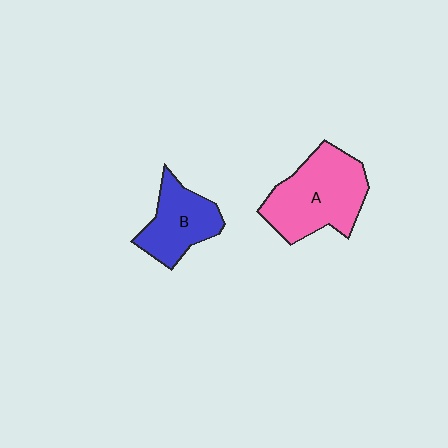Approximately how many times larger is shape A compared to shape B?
Approximately 1.5 times.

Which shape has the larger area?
Shape A (pink).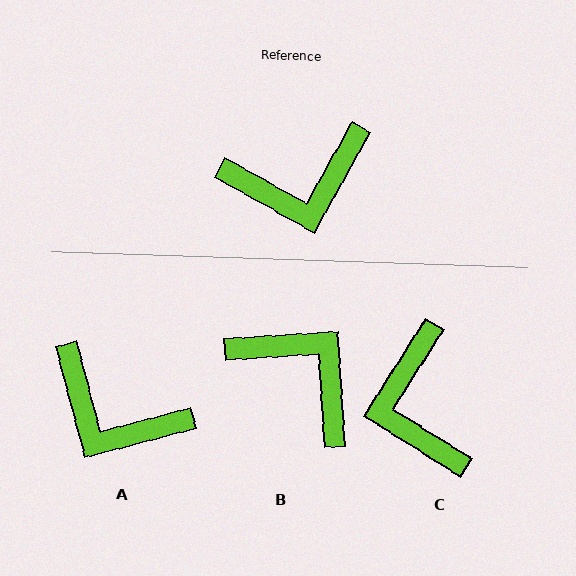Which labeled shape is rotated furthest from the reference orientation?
B, about 123 degrees away.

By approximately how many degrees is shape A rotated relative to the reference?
Approximately 46 degrees clockwise.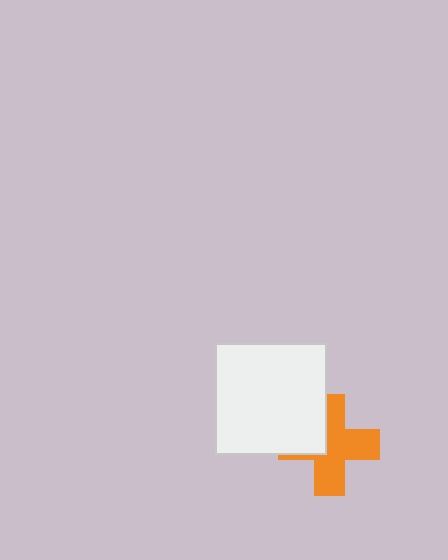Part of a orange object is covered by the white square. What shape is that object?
It is a cross.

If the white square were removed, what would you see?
You would see the complete orange cross.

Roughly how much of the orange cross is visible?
Most of it is visible (roughly 66%).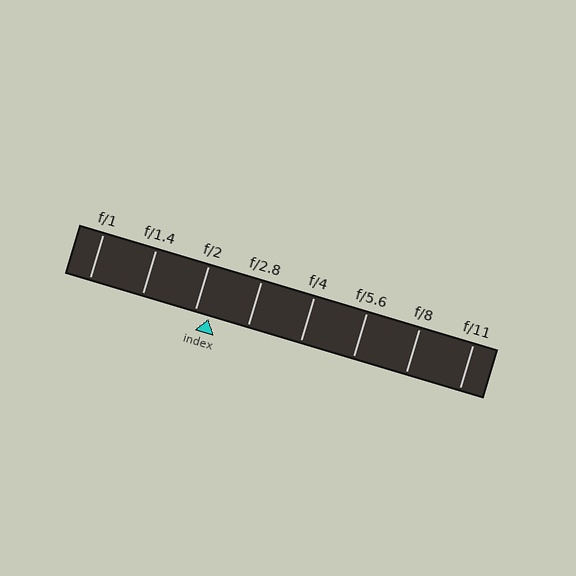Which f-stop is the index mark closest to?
The index mark is closest to f/2.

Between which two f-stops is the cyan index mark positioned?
The index mark is between f/2 and f/2.8.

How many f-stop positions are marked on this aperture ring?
There are 8 f-stop positions marked.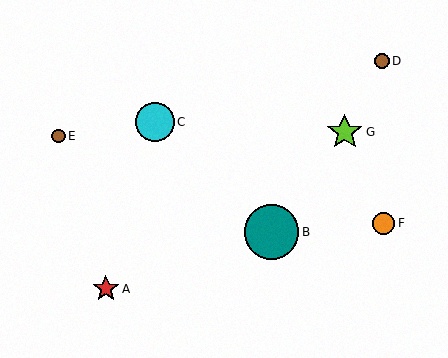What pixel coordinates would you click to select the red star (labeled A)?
Click at (106, 289) to select the red star A.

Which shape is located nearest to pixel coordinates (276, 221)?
The teal circle (labeled B) at (272, 232) is nearest to that location.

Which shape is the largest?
The teal circle (labeled B) is the largest.